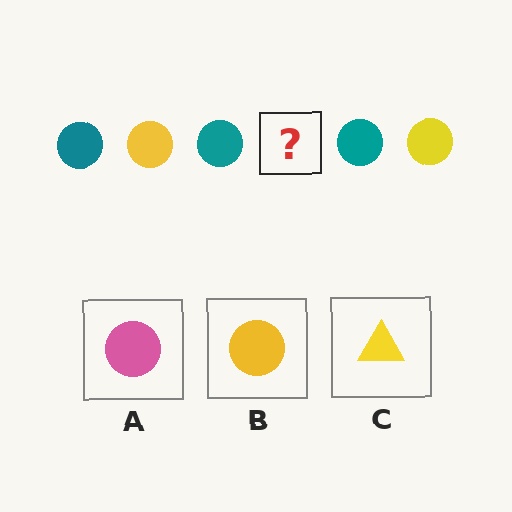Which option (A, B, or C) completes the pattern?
B.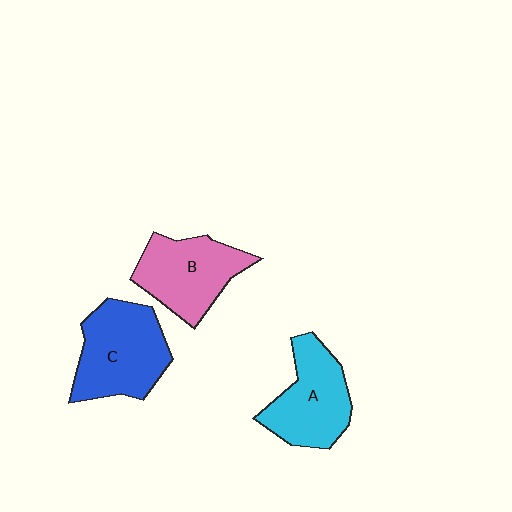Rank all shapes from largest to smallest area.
From largest to smallest: C (blue), B (pink), A (cyan).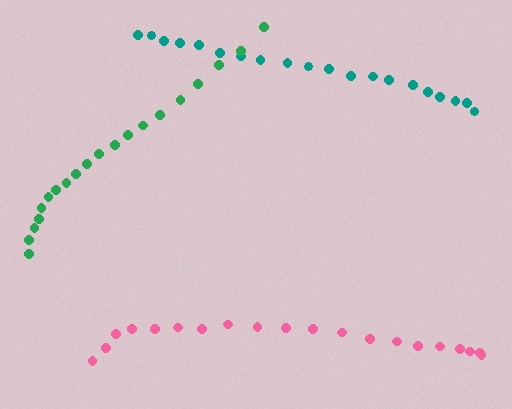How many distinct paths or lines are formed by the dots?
There are 3 distinct paths.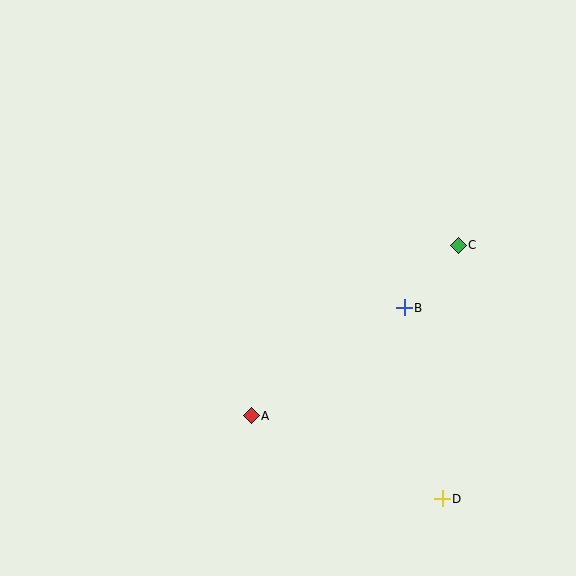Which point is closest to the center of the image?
Point B at (404, 308) is closest to the center.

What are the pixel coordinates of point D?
Point D is at (442, 499).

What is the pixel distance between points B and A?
The distance between B and A is 187 pixels.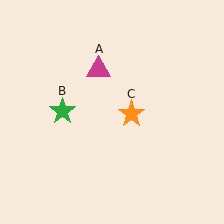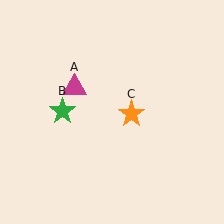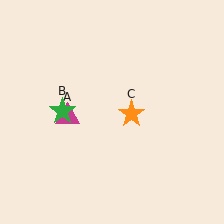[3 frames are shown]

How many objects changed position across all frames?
1 object changed position: magenta triangle (object A).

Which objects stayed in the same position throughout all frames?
Green star (object B) and orange star (object C) remained stationary.